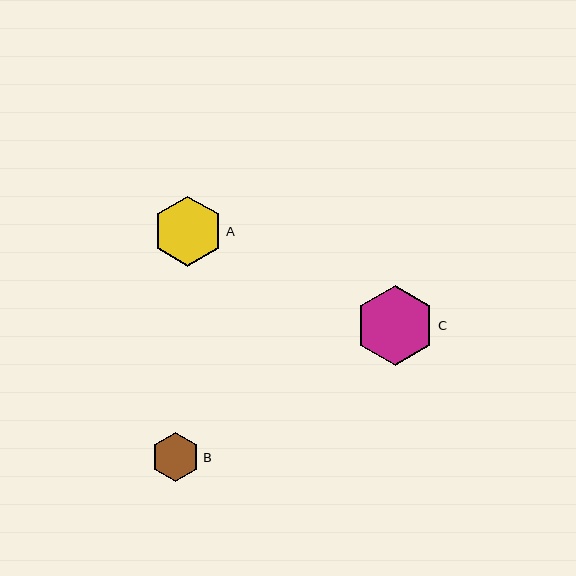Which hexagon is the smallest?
Hexagon B is the smallest with a size of approximately 49 pixels.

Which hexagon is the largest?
Hexagon C is the largest with a size of approximately 80 pixels.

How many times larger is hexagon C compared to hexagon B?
Hexagon C is approximately 1.6 times the size of hexagon B.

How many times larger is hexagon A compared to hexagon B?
Hexagon A is approximately 1.4 times the size of hexagon B.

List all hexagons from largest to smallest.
From largest to smallest: C, A, B.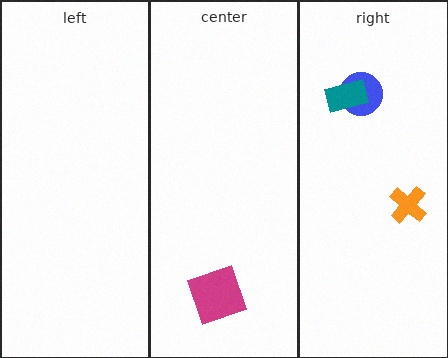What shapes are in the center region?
The magenta square.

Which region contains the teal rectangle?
The right region.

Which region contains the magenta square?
The center region.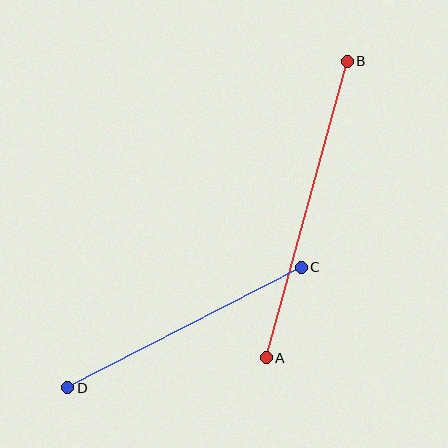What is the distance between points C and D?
The distance is approximately 263 pixels.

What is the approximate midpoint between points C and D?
The midpoint is at approximately (185, 327) pixels.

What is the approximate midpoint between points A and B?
The midpoint is at approximately (307, 209) pixels.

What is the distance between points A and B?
The distance is approximately 307 pixels.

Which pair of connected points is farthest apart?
Points A and B are farthest apart.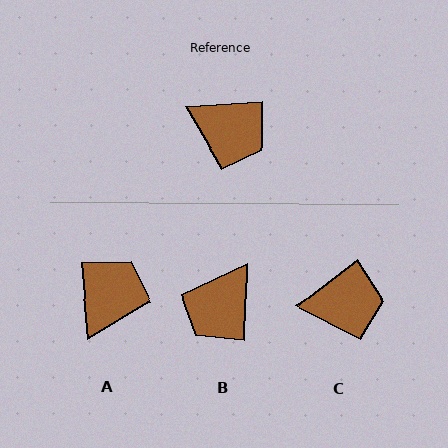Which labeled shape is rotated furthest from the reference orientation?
B, about 95 degrees away.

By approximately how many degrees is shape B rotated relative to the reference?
Approximately 95 degrees clockwise.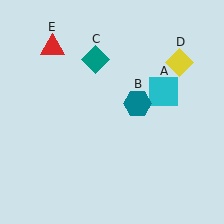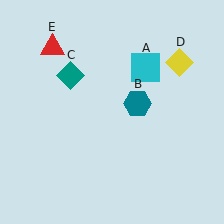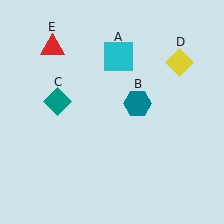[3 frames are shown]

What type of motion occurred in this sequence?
The cyan square (object A), teal diamond (object C) rotated counterclockwise around the center of the scene.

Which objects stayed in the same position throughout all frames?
Teal hexagon (object B) and yellow diamond (object D) and red triangle (object E) remained stationary.